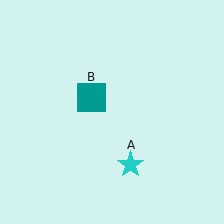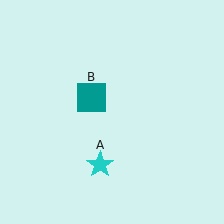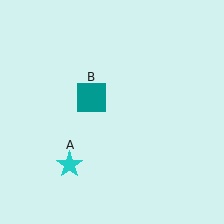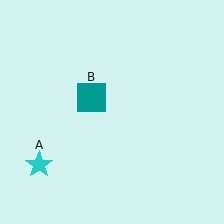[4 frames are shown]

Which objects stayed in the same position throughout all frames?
Teal square (object B) remained stationary.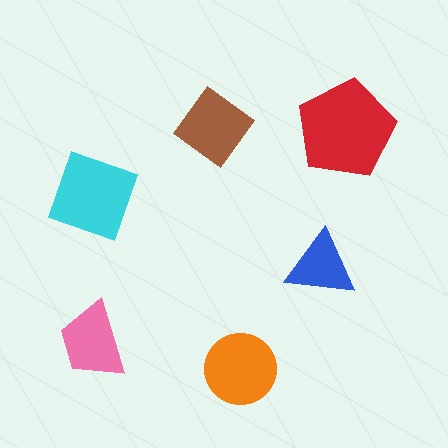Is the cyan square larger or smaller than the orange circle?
Larger.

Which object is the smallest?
The blue triangle.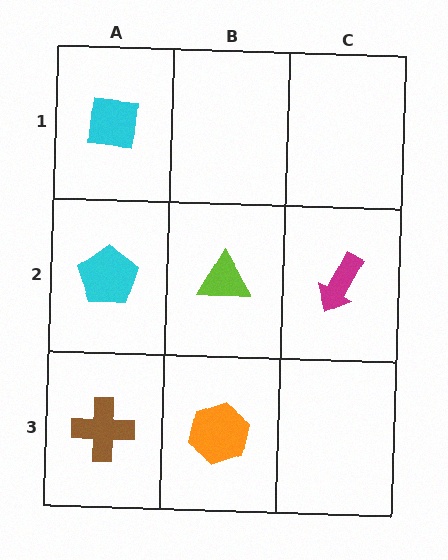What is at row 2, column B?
A lime triangle.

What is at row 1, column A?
A cyan square.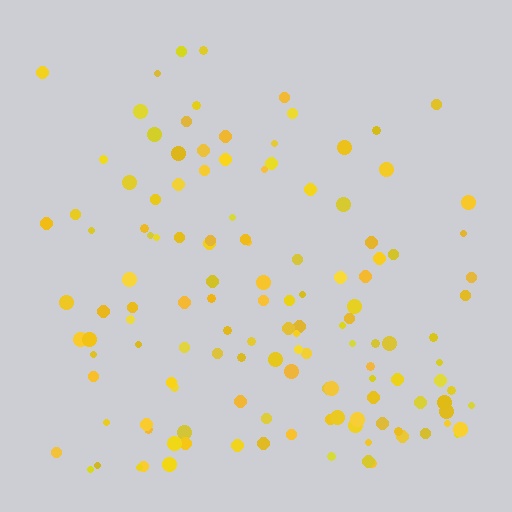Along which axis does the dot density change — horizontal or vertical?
Vertical.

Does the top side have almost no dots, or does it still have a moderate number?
Still a moderate number, just noticeably fewer than the bottom.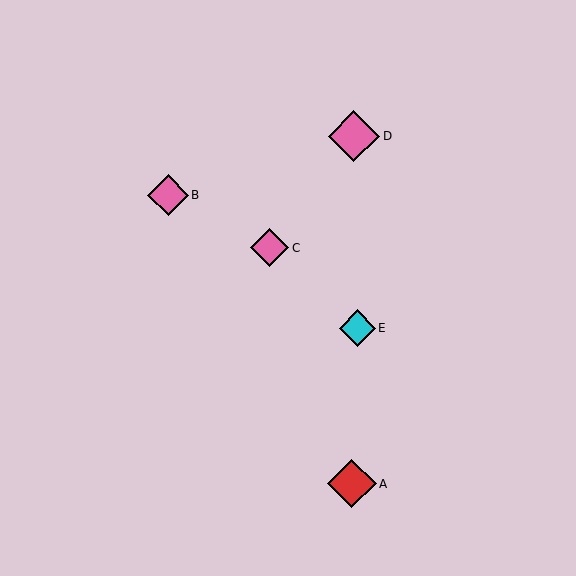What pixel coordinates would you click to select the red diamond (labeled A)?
Click at (352, 484) to select the red diamond A.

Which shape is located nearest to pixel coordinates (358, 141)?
The pink diamond (labeled D) at (354, 136) is nearest to that location.